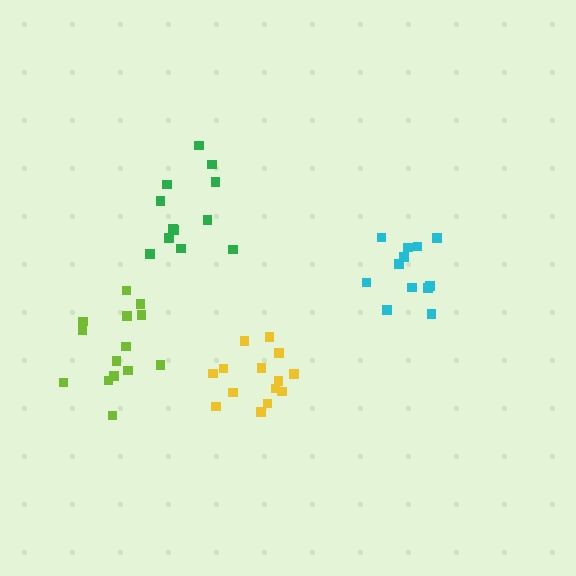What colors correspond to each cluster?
The clusters are colored: lime, cyan, green, yellow.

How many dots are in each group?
Group 1: 14 dots, Group 2: 12 dots, Group 3: 12 dots, Group 4: 14 dots (52 total).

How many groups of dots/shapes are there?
There are 4 groups.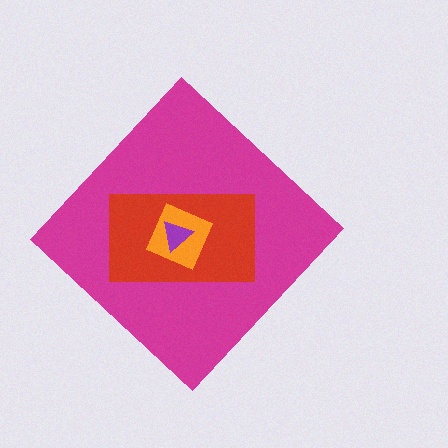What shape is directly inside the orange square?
The purple triangle.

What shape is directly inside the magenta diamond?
The red rectangle.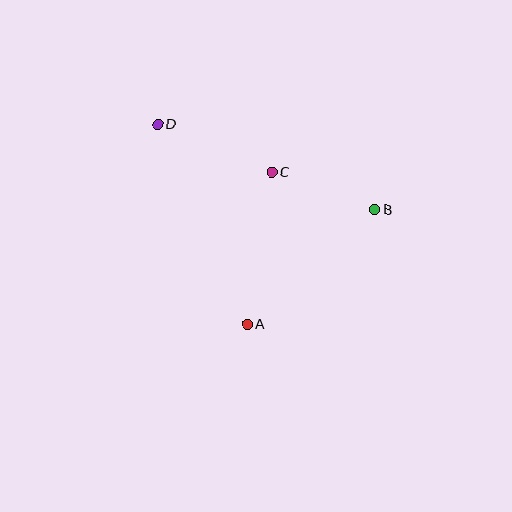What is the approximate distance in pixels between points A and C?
The distance between A and C is approximately 154 pixels.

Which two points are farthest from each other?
Points B and D are farthest from each other.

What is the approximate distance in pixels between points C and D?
The distance between C and D is approximately 124 pixels.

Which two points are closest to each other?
Points B and C are closest to each other.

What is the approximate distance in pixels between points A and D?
The distance between A and D is approximately 219 pixels.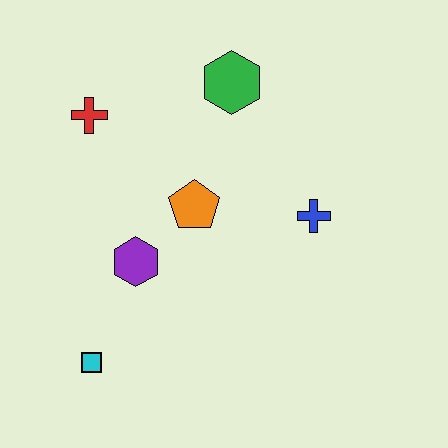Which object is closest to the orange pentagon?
The purple hexagon is closest to the orange pentagon.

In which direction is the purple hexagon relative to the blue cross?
The purple hexagon is to the left of the blue cross.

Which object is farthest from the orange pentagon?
The cyan square is farthest from the orange pentagon.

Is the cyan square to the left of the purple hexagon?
Yes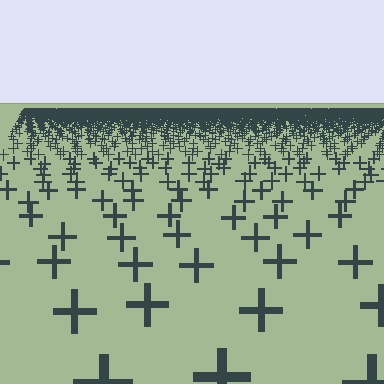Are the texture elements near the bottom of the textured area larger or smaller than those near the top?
Larger. Near the bottom, elements are closer to the viewer and appear at a bigger on-screen size.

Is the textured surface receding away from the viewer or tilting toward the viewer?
The surface is receding away from the viewer. Texture elements get smaller and denser toward the top.